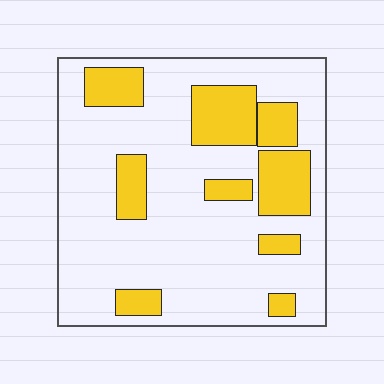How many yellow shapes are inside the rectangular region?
9.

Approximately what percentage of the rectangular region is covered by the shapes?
Approximately 25%.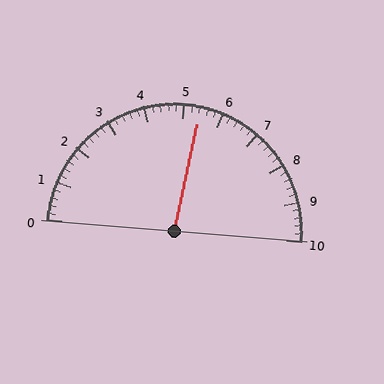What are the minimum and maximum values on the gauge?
The gauge ranges from 0 to 10.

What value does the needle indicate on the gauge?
The needle indicates approximately 5.4.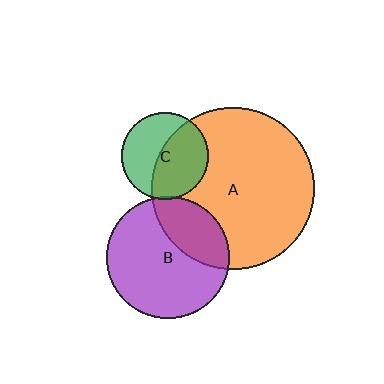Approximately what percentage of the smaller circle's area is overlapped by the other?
Approximately 5%.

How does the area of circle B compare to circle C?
Approximately 2.0 times.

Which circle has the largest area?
Circle A (orange).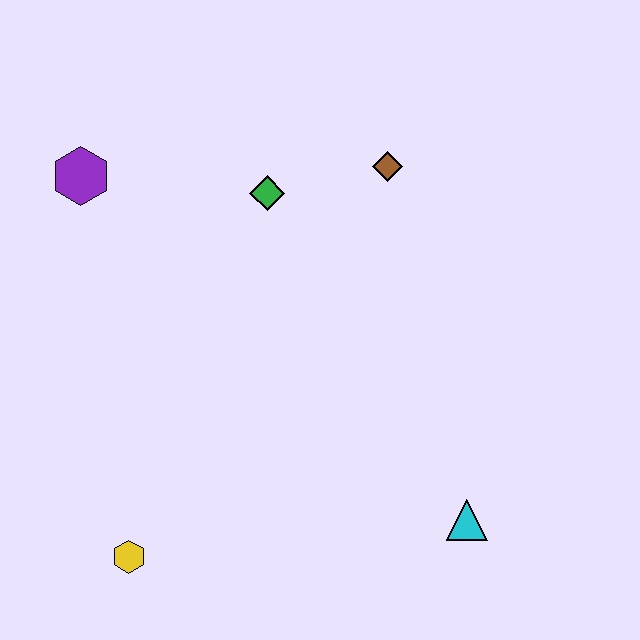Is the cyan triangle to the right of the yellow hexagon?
Yes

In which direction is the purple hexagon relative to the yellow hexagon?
The purple hexagon is above the yellow hexagon.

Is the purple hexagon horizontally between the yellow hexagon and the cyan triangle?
No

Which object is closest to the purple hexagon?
The green diamond is closest to the purple hexagon.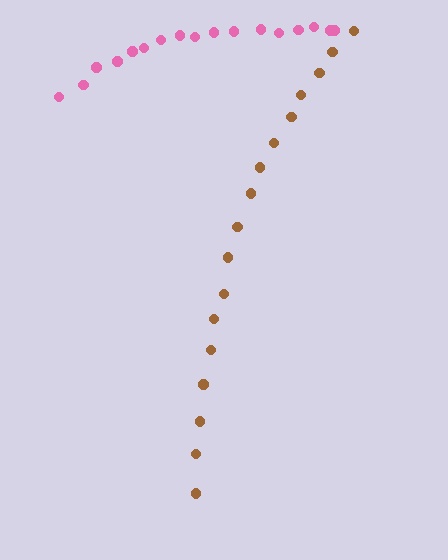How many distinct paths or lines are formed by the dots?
There are 2 distinct paths.